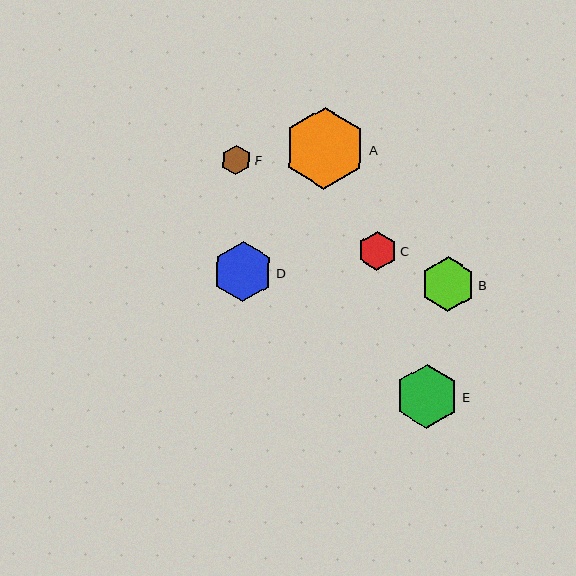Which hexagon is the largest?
Hexagon A is the largest with a size of approximately 81 pixels.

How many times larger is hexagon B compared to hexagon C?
Hexagon B is approximately 1.4 times the size of hexagon C.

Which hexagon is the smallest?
Hexagon F is the smallest with a size of approximately 30 pixels.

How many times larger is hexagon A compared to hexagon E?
Hexagon A is approximately 1.3 times the size of hexagon E.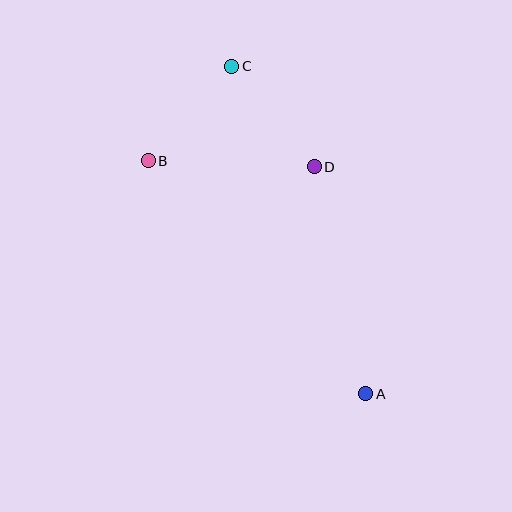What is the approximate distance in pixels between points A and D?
The distance between A and D is approximately 233 pixels.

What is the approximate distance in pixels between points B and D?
The distance between B and D is approximately 166 pixels.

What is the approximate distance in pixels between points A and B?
The distance between A and B is approximately 319 pixels.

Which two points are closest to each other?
Points B and C are closest to each other.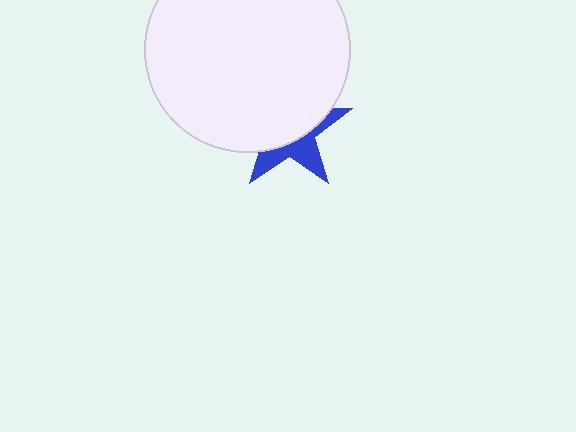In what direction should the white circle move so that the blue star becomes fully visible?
The white circle should move up. That is the shortest direction to clear the overlap and leave the blue star fully visible.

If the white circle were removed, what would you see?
You would see the complete blue star.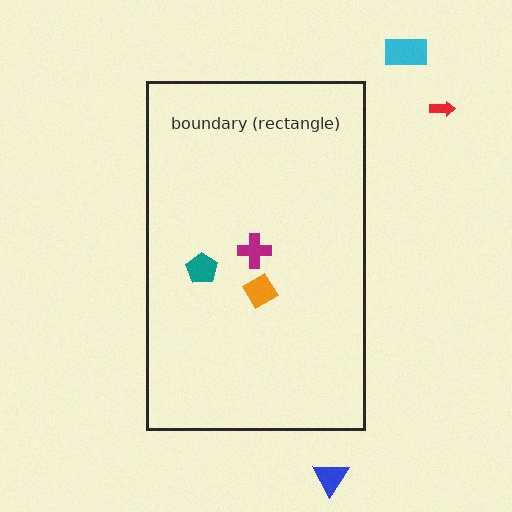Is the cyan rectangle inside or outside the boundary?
Outside.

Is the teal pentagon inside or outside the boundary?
Inside.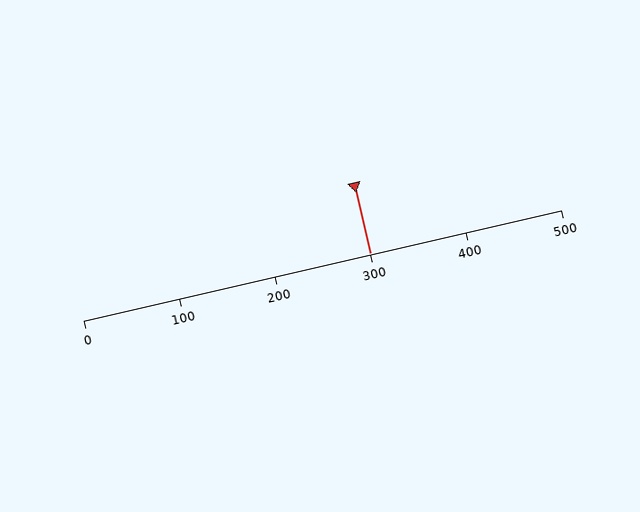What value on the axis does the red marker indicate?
The marker indicates approximately 300.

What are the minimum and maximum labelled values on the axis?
The axis runs from 0 to 500.